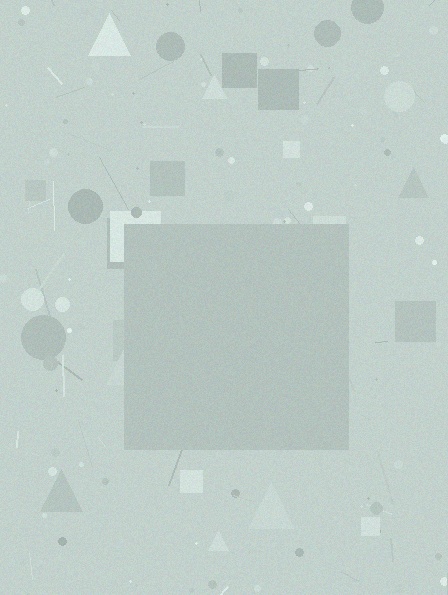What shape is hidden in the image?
A square is hidden in the image.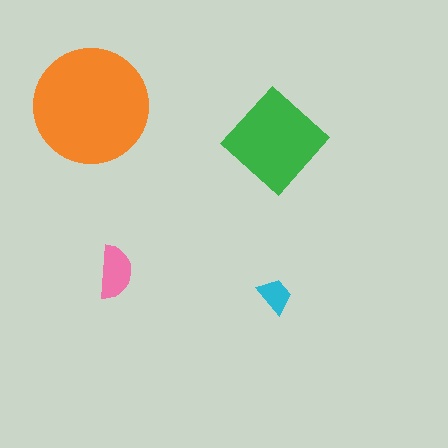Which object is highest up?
The orange circle is topmost.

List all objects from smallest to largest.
The cyan trapezoid, the pink semicircle, the green diamond, the orange circle.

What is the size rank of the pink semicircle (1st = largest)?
3rd.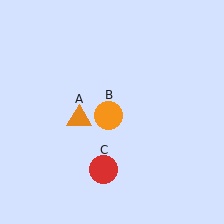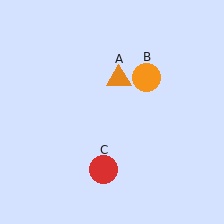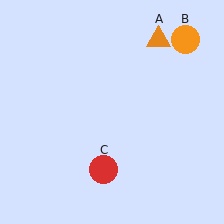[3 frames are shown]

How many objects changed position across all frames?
2 objects changed position: orange triangle (object A), orange circle (object B).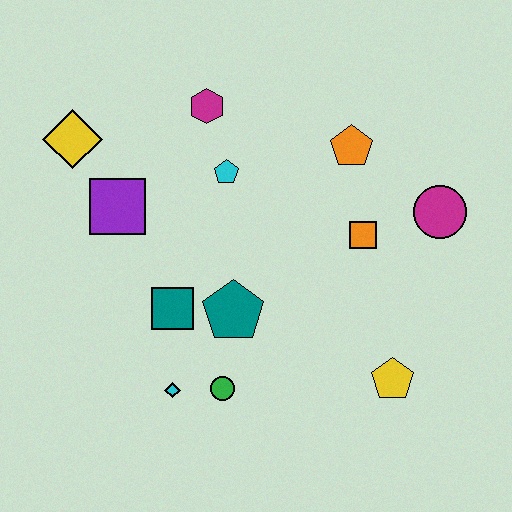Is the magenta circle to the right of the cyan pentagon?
Yes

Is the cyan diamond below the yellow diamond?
Yes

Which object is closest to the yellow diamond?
The purple square is closest to the yellow diamond.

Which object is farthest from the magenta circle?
The yellow diamond is farthest from the magenta circle.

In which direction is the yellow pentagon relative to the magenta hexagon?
The yellow pentagon is below the magenta hexagon.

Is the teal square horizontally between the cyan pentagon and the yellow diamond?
Yes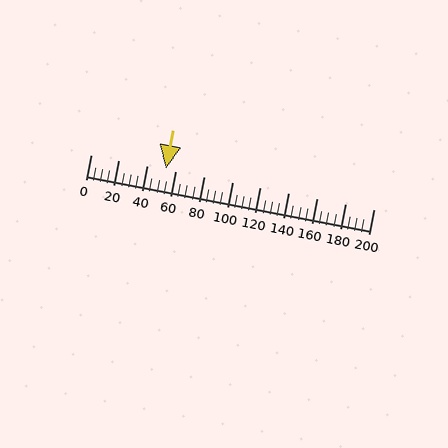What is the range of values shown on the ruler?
The ruler shows values from 0 to 200.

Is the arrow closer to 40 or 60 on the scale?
The arrow is closer to 60.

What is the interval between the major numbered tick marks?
The major tick marks are spaced 20 units apart.